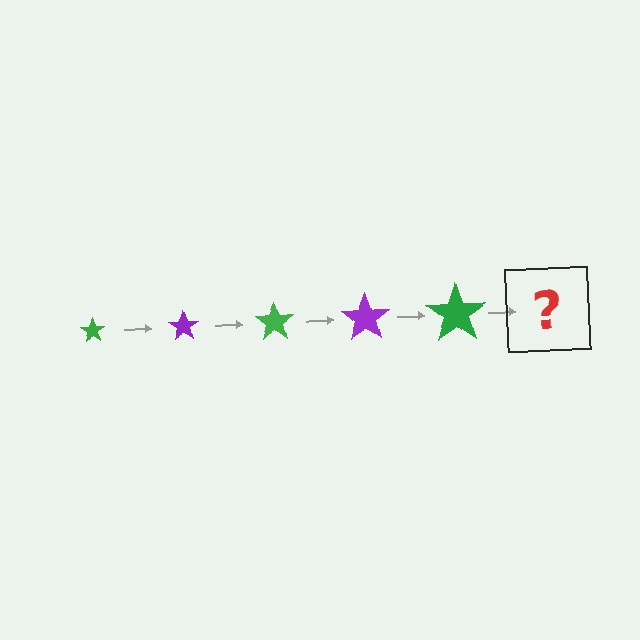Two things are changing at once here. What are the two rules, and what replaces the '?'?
The two rules are that the star grows larger each step and the color cycles through green and purple. The '?' should be a purple star, larger than the previous one.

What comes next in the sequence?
The next element should be a purple star, larger than the previous one.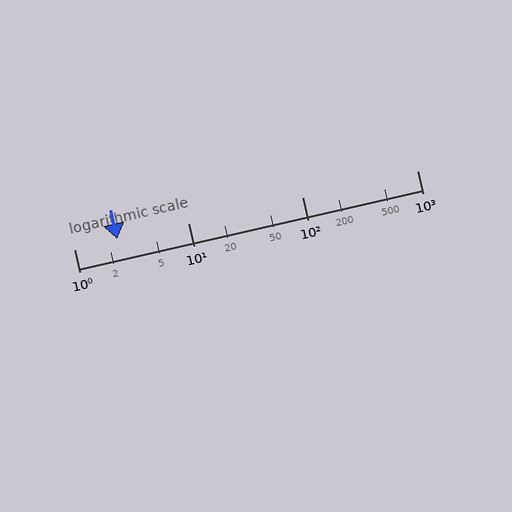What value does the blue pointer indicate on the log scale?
The pointer indicates approximately 2.4.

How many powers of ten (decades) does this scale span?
The scale spans 3 decades, from 1 to 1000.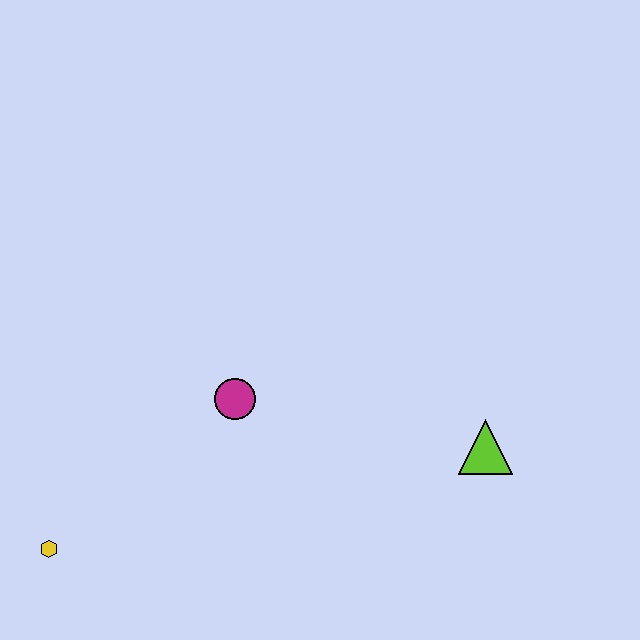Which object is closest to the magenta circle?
The yellow hexagon is closest to the magenta circle.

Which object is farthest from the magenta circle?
The lime triangle is farthest from the magenta circle.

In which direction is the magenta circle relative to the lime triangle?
The magenta circle is to the left of the lime triangle.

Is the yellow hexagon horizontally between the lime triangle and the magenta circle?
No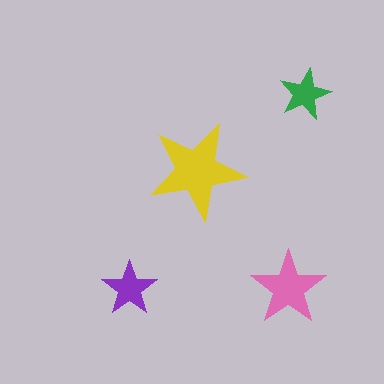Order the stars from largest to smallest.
the yellow one, the pink one, the purple one, the green one.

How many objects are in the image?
There are 4 objects in the image.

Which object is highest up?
The green star is topmost.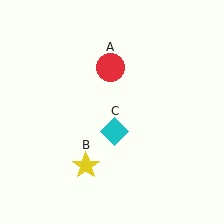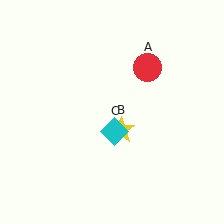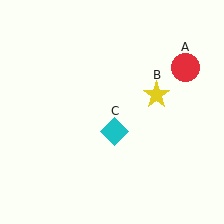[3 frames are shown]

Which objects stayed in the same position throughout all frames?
Cyan diamond (object C) remained stationary.